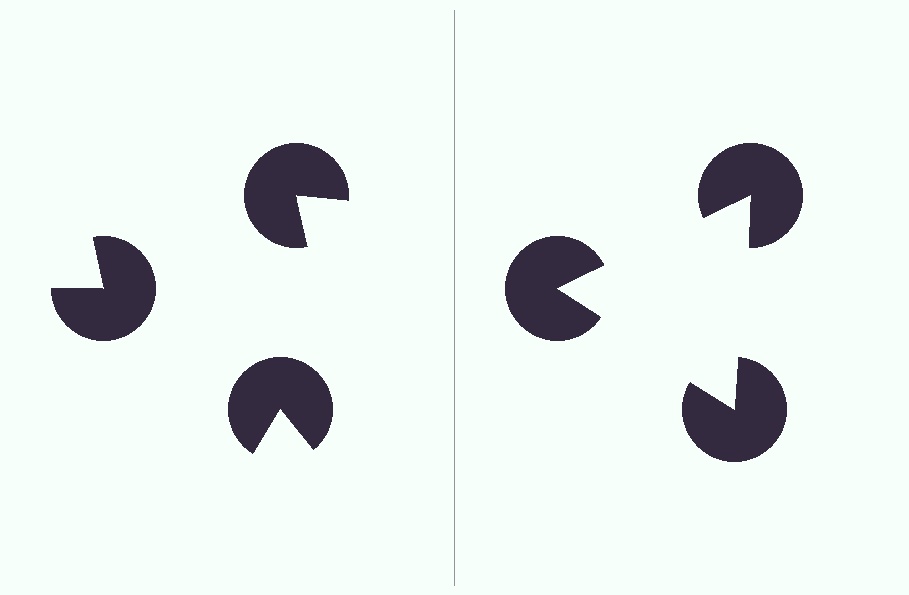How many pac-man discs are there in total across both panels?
6 — 3 on each side.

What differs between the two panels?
The pac-man discs are positioned identically on both sides; only the wedge orientations differ. On the right they align to a triangle; on the left they are misaligned.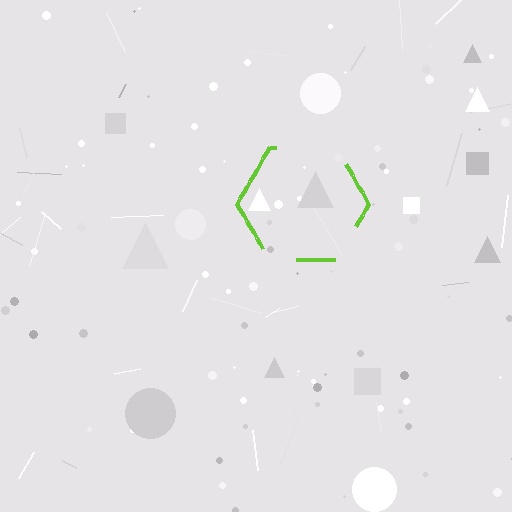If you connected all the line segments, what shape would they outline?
They would outline a hexagon.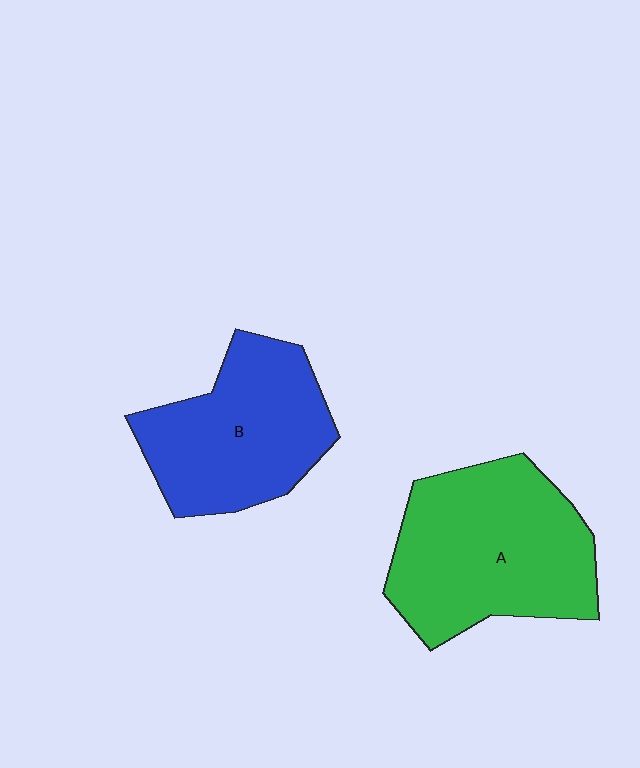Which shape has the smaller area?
Shape B (blue).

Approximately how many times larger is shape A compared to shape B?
Approximately 1.2 times.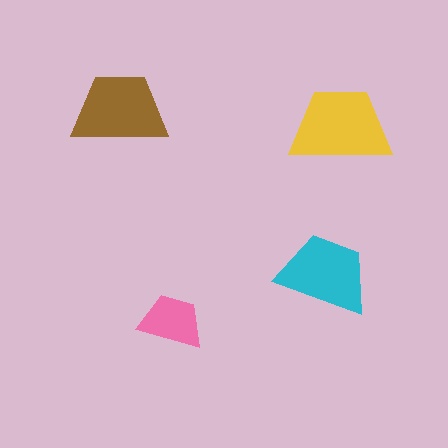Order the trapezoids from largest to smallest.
the yellow one, the brown one, the cyan one, the pink one.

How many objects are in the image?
There are 4 objects in the image.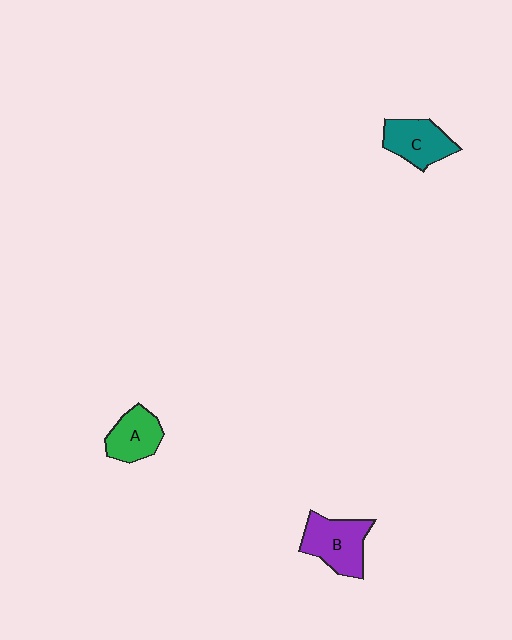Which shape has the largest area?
Shape B (purple).